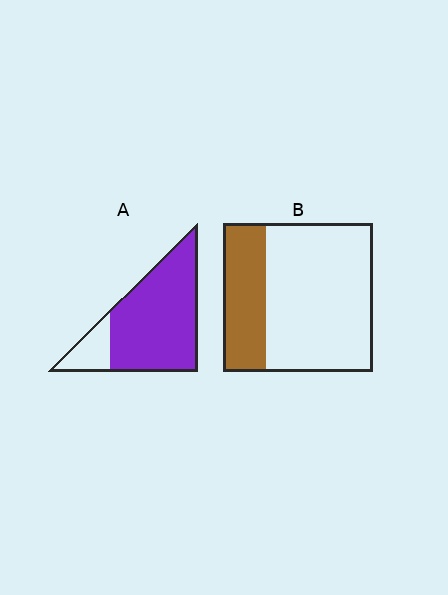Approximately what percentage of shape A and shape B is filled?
A is approximately 85% and B is approximately 30%.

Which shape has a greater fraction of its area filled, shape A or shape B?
Shape A.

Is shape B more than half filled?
No.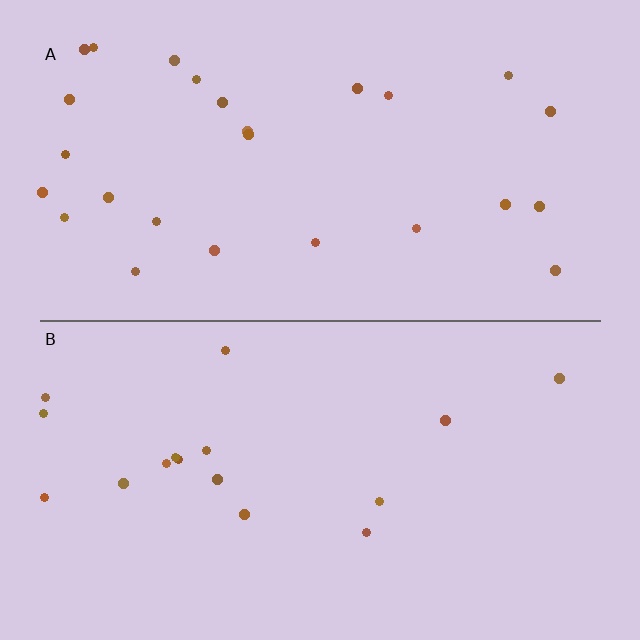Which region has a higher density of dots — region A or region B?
A (the top).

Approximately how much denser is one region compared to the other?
Approximately 1.6× — region A over region B.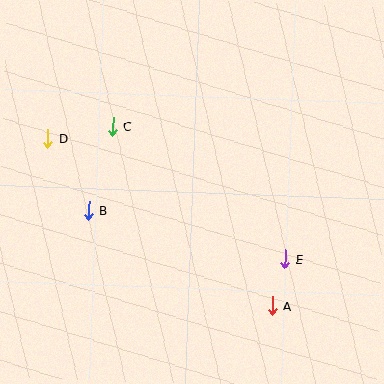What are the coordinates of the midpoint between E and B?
The midpoint between E and B is at (187, 235).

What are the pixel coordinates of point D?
Point D is at (47, 138).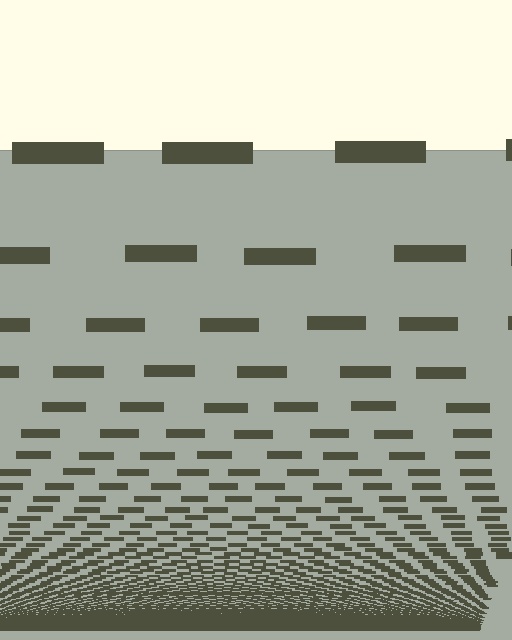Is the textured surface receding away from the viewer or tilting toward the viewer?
The surface appears to tilt toward the viewer. Texture elements get larger and sparser toward the top.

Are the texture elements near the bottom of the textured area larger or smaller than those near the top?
Smaller. The gradient is inverted — elements near the bottom are smaller and denser.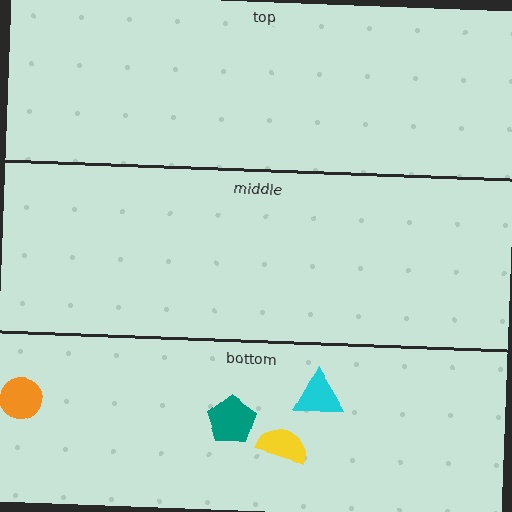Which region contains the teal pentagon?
The bottom region.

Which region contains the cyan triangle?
The bottom region.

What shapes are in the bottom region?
The yellow semicircle, the orange circle, the cyan triangle, the teal pentagon.